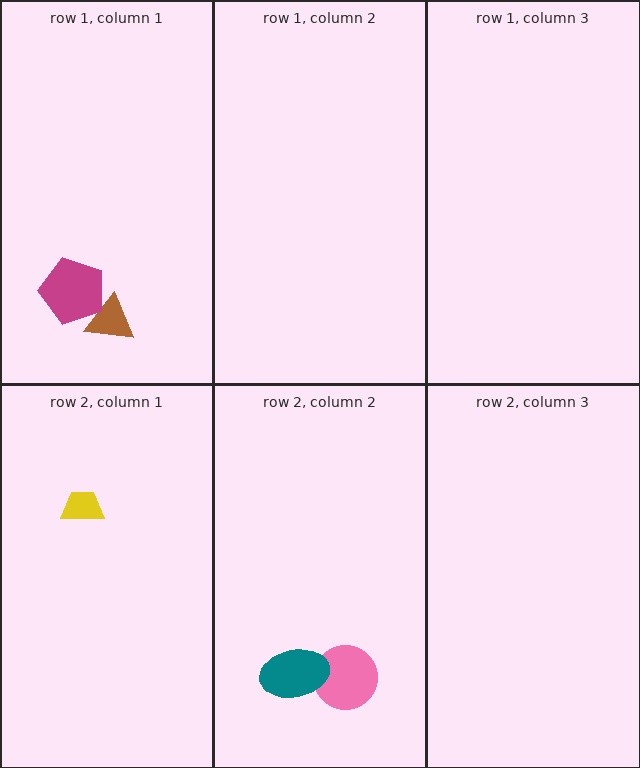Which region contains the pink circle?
The row 2, column 2 region.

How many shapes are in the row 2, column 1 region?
1.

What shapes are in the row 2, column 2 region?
The pink circle, the teal ellipse.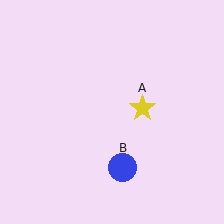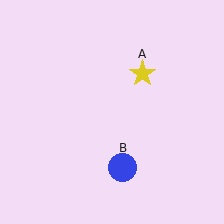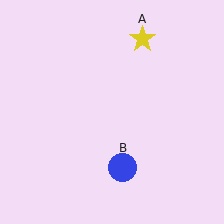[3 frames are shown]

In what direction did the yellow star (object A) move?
The yellow star (object A) moved up.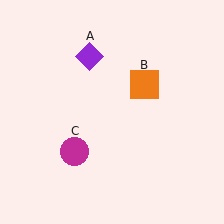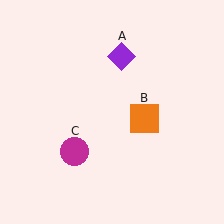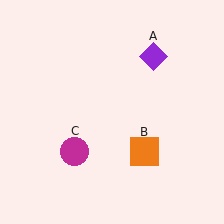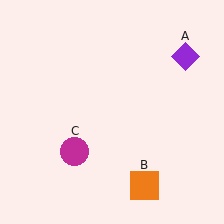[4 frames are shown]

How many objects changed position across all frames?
2 objects changed position: purple diamond (object A), orange square (object B).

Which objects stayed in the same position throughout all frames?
Magenta circle (object C) remained stationary.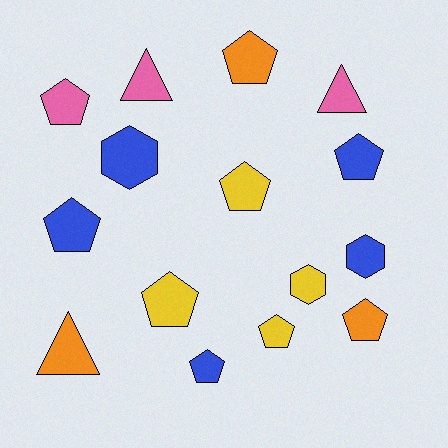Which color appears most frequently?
Blue, with 5 objects.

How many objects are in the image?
There are 15 objects.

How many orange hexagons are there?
There are no orange hexagons.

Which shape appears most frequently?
Pentagon, with 9 objects.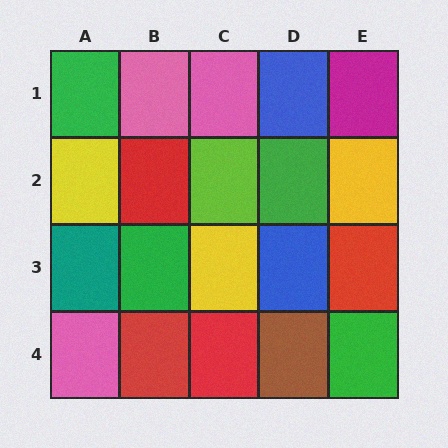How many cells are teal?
1 cell is teal.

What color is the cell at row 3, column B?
Green.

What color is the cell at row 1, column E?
Magenta.